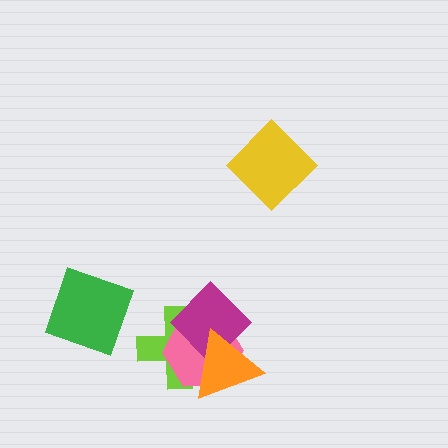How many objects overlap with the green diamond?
0 objects overlap with the green diamond.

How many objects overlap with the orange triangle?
3 objects overlap with the orange triangle.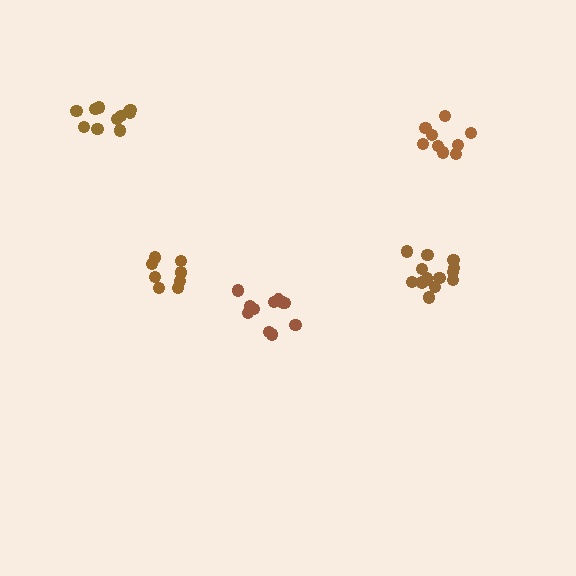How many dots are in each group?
Group 1: 11 dots, Group 2: 11 dots, Group 3: 14 dots, Group 4: 9 dots, Group 5: 8 dots (53 total).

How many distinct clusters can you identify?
There are 5 distinct clusters.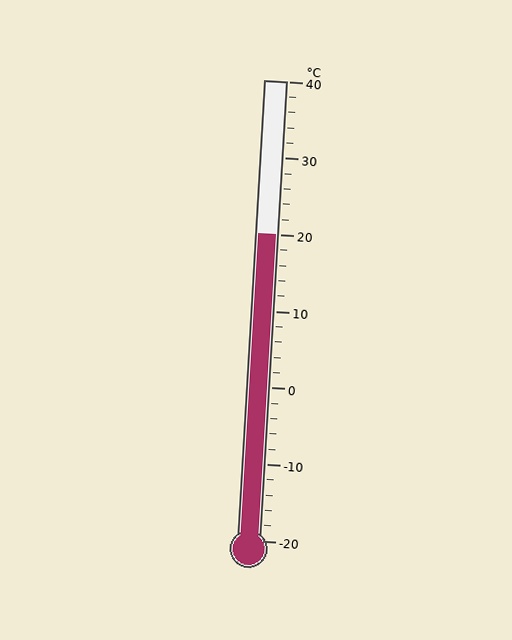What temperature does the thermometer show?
The thermometer shows approximately 20°C.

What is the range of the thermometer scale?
The thermometer scale ranges from -20°C to 40°C.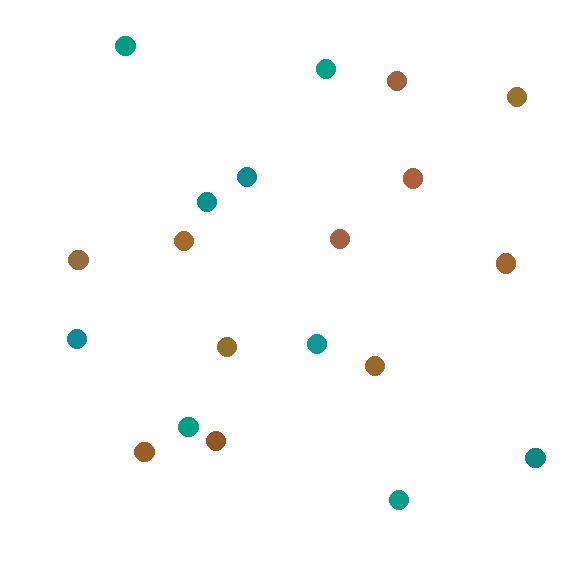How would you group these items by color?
There are 2 groups: one group of brown circles (11) and one group of teal circles (9).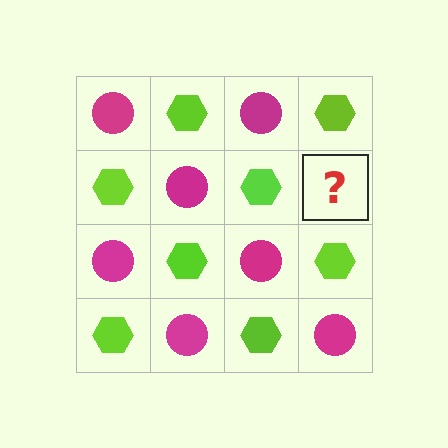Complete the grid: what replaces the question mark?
The question mark should be replaced with a magenta circle.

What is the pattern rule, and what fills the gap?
The rule is that it alternates magenta circle and lime hexagon in a checkerboard pattern. The gap should be filled with a magenta circle.